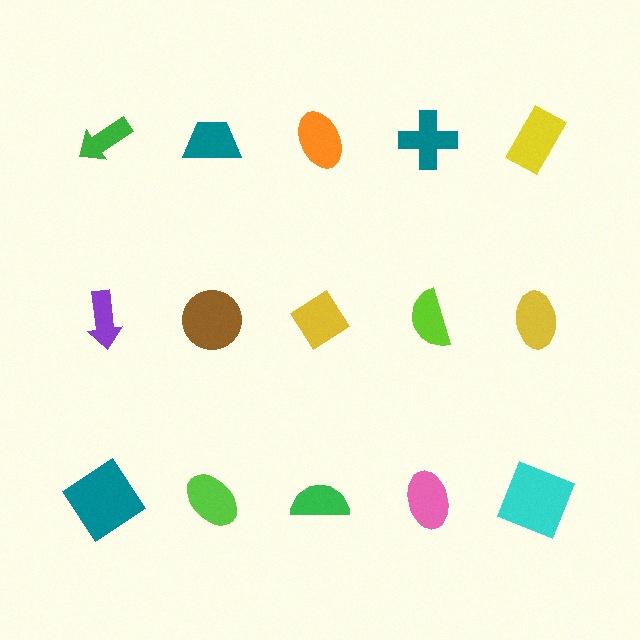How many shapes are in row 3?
5 shapes.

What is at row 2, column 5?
A yellow ellipse.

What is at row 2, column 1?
A purple arrow.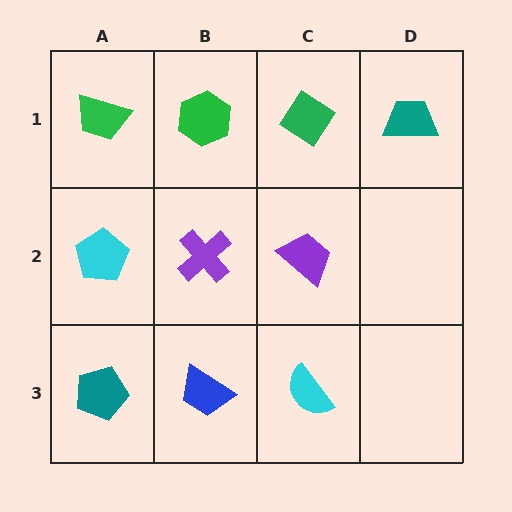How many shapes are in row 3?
3 shapes.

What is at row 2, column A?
A cyan pentagon.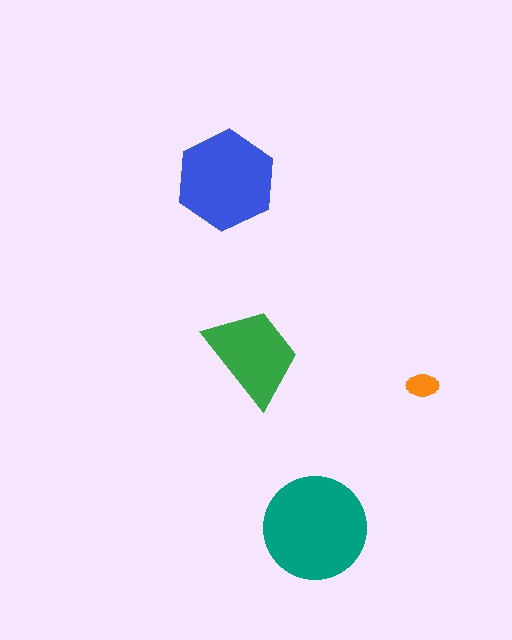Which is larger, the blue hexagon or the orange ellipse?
The blue hexagon.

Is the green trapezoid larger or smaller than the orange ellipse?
Larger.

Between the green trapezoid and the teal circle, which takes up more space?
The teal circle.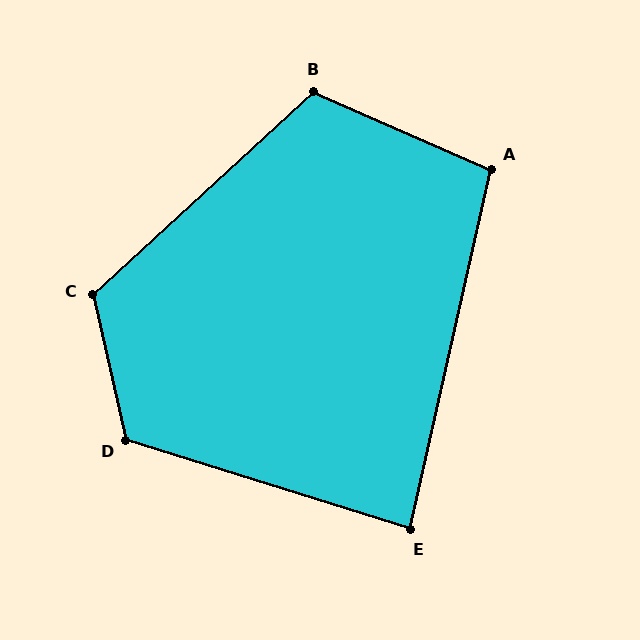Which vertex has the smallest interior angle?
E, at approximately 85 degrees.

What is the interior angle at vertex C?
Approximately 120 degrees (obtuse).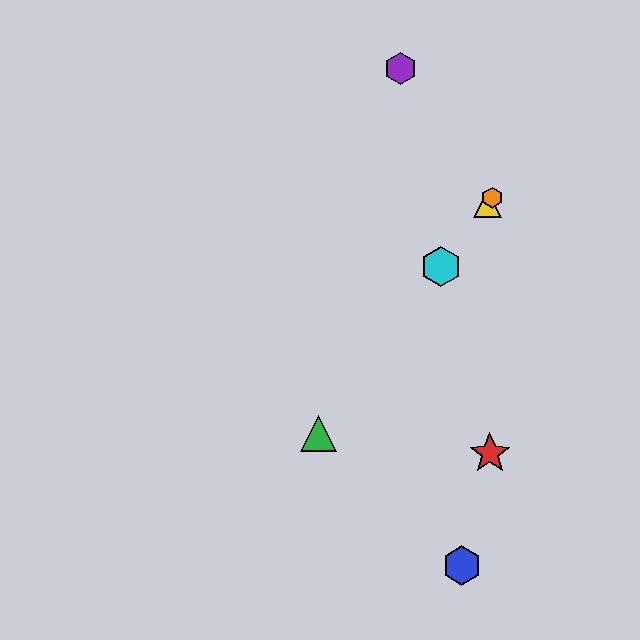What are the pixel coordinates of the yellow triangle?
The yellow triangle is at (487, 204).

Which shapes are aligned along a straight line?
The green triangle, the yellow triangle, the orange hexagon, the cyan hexagon are aligned along a straight line.